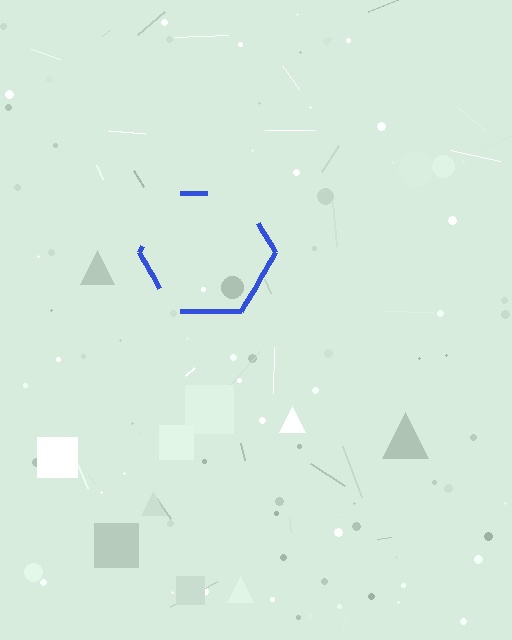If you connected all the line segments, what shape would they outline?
They would outline a hexagon.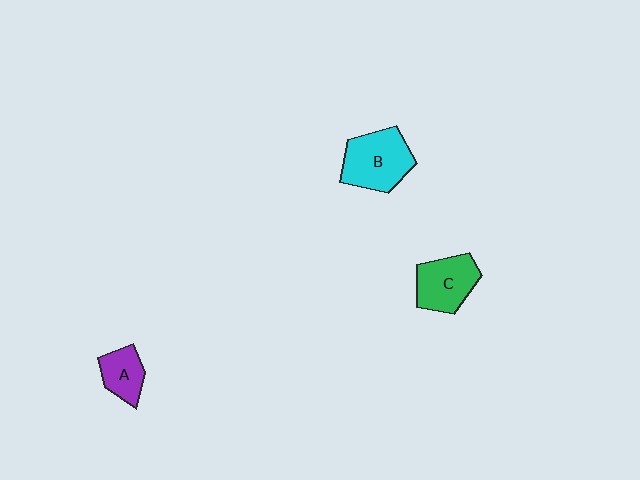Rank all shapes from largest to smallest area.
From largest to smallest: B (cyan), C (green), A (purple).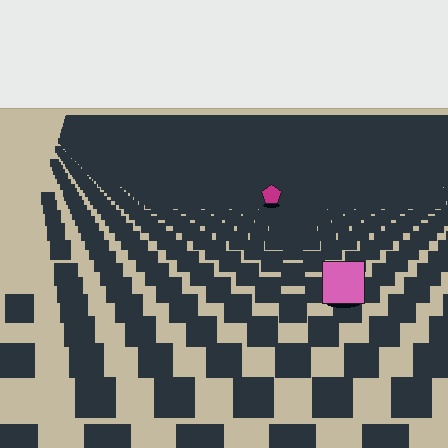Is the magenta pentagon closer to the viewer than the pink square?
No. The pink square is closer — you can tell from the texture gradient: the ground texture is coarser near it.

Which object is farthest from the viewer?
The magenta pentagon is farthest from the viewer. It appears smaller and the ground texture around it is denser.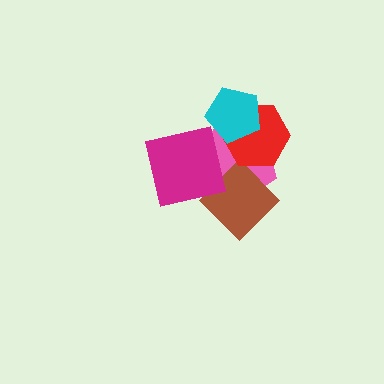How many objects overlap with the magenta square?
2 objects overlap with the magenta square.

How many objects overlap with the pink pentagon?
4 objects overlap with the pink pentagon.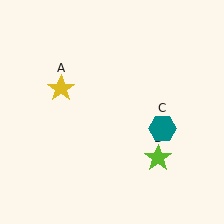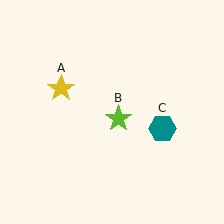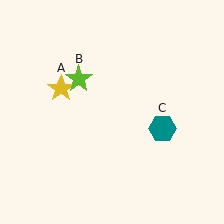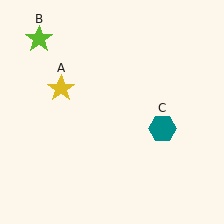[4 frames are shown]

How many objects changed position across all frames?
1 object changed position: lime star (object B).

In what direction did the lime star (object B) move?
The lime star (object B) moved up and to the left.